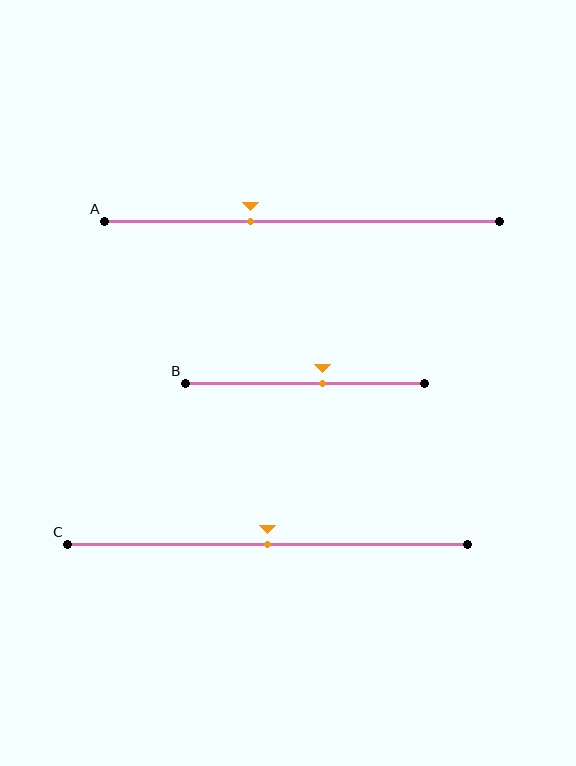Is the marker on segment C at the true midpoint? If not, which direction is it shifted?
Yes, the marker on segment C is at the true midpoint.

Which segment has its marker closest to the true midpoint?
Segment C has its marker closest to the true midpoint.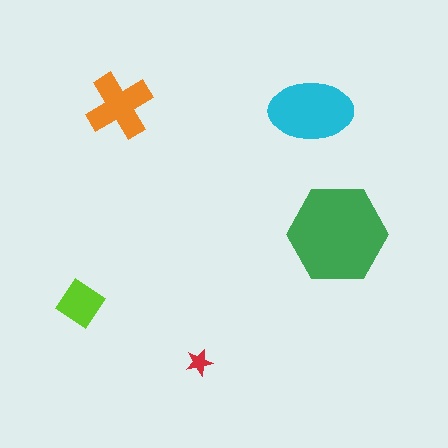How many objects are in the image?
There are 5 objects in the image.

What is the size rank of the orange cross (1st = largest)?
3rd.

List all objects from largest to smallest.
The green hexagon, the cyan ellipse, the orange cross, the lime diamond, the red star.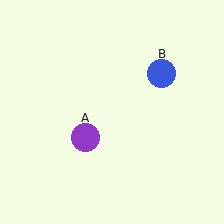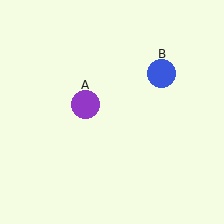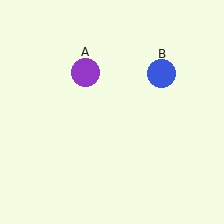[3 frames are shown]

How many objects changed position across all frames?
1 object changed position: purple circle (object A).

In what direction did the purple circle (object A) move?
The purple circle (object A) moved up.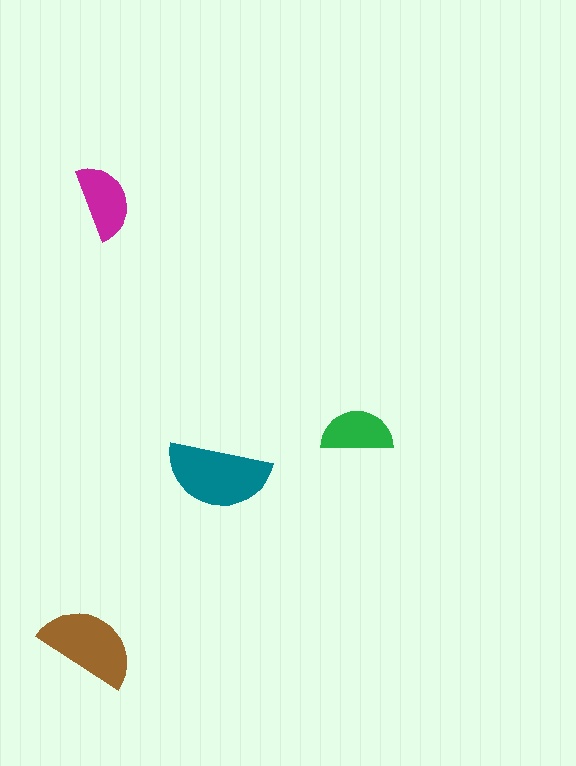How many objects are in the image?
There are 4 objects in the image.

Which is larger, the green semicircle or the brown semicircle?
The brown one.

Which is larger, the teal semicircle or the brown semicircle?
The teal one.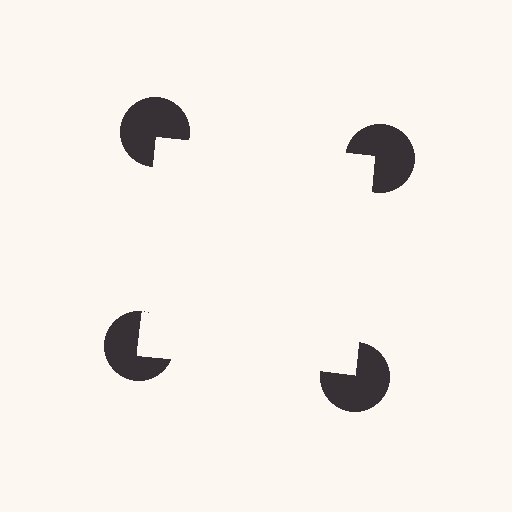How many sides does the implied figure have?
4 sides.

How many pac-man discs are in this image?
There are 4 — one at each vertex of the illusory square.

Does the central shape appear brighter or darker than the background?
It typically appears slightly brighter than the background, even though no actual brightness change is drawn.